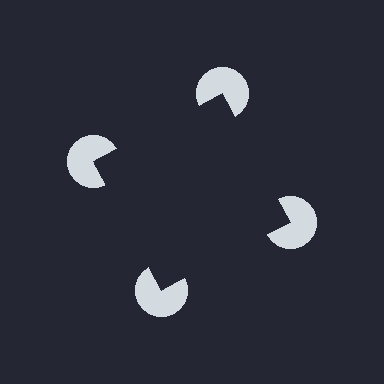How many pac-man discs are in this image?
There are 4 — one at each vertex of the illusory square.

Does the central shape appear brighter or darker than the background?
It typically appears slightly darker than the background, even though no actual brightness change is drawn.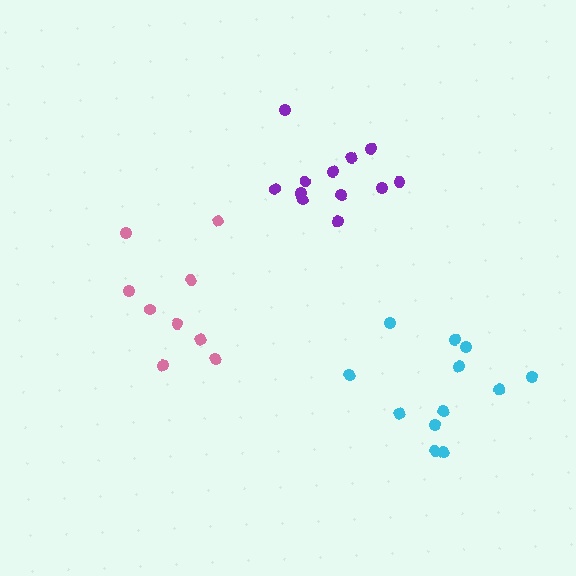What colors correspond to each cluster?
The clusters are colored: cyan, pink, purple.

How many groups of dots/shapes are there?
There are 3 groups.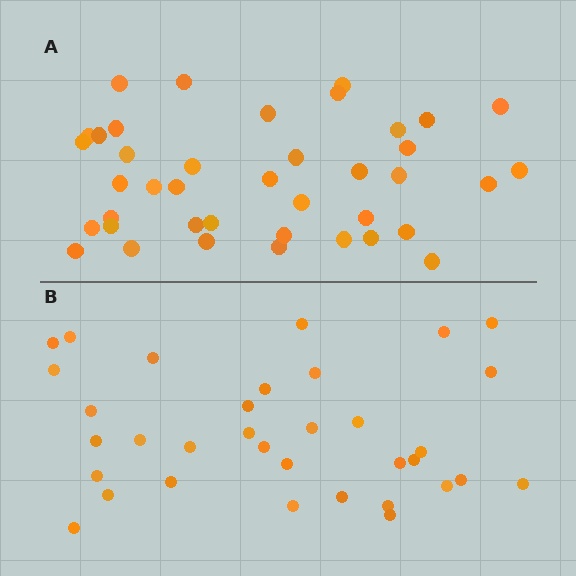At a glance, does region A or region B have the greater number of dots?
Region A (the top region) has more dots.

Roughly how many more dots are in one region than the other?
Region A has about 6 more dots than region B.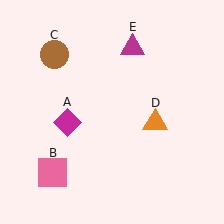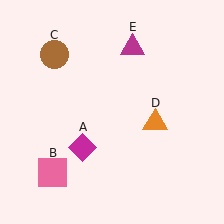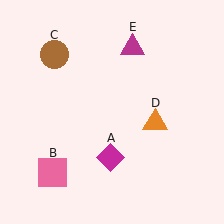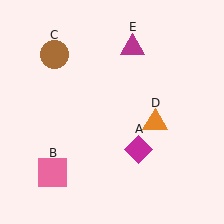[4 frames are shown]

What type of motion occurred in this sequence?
The magenta diamond (object A) rotated counterclockwise around the center of the scene.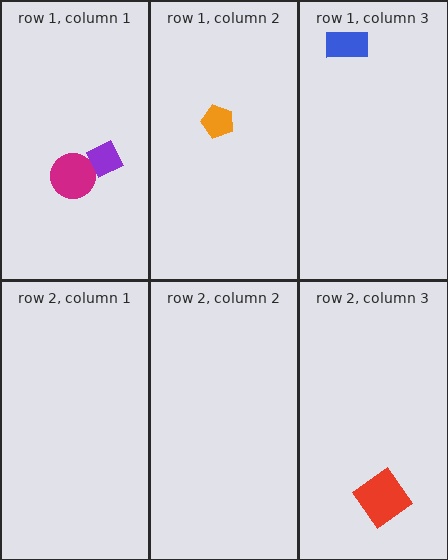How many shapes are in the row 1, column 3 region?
1.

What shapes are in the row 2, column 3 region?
The red diamond.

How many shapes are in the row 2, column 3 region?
1.